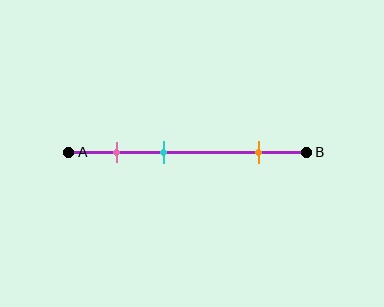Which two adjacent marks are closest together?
The pink and cyan marks are the closest adjacent pair.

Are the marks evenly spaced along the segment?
No, the marks are not evenly spaced.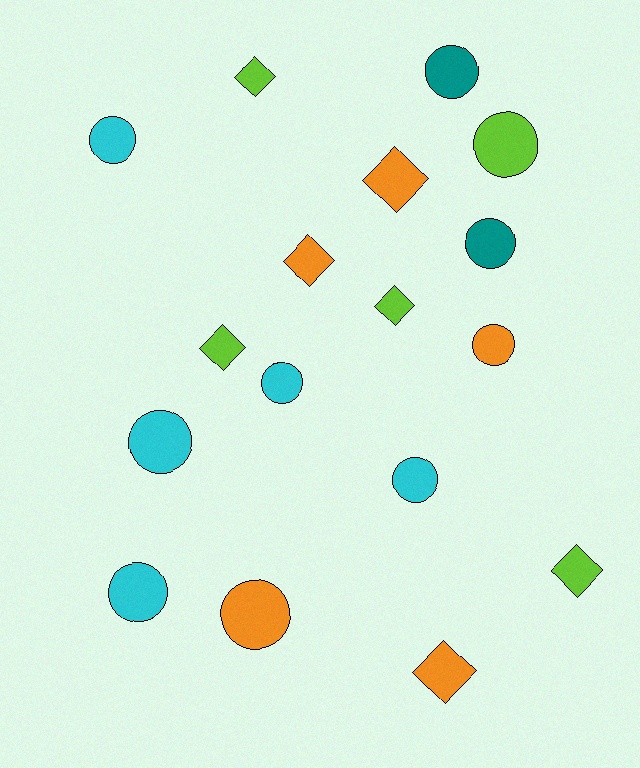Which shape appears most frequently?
Circle, with 10 objects.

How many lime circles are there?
There is 1 lime circle.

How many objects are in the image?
There are 17 objects.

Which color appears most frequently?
Cyan, with 5 objects.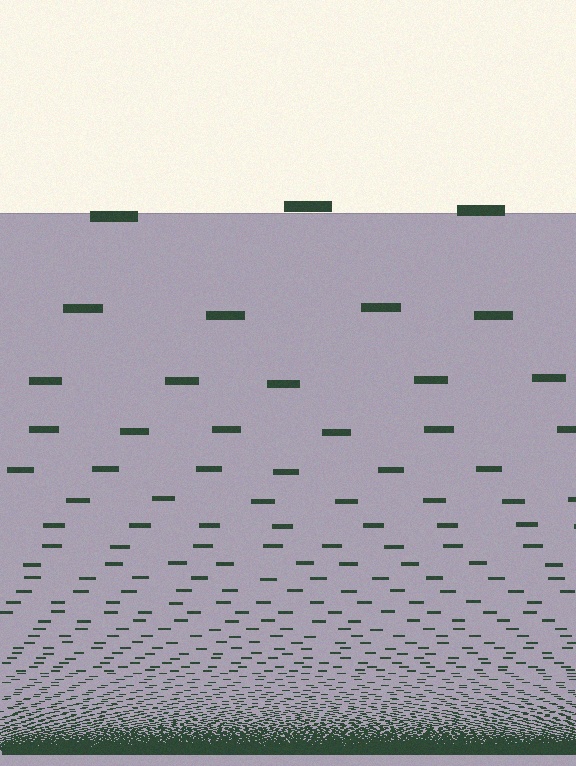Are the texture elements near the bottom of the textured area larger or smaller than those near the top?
Smaller. The gradient is inverted — elements near the bottom are smaller and denser.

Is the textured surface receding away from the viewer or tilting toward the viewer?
The surface appears to tilt toward the viewer. Texture elements get larger and sparser toward the top.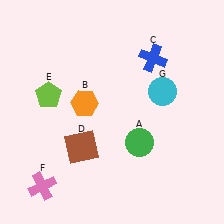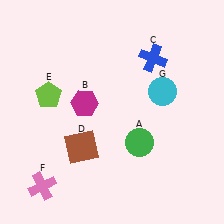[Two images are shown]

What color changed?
The hexagon (B) changed from orange in Image 1 to magenta in Image 2.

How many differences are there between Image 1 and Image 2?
There is 1 difference between the two images.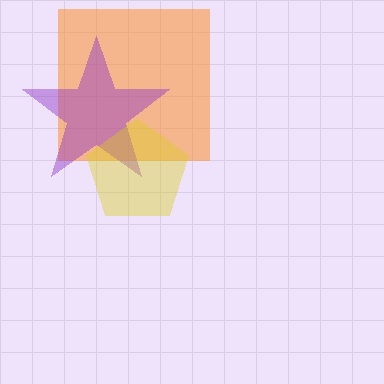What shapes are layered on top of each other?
The layered shapes are: an orange square, a purple star, a yellow pentagon.